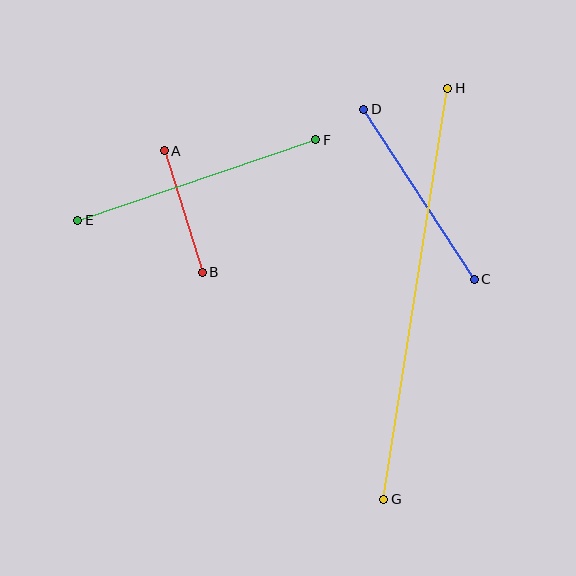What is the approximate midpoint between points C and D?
The midpoint is at approximately (419, 194) pixels.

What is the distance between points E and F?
The distance is approximately 251 pixels.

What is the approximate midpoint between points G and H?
The midpoint is at approximately (416, 294) pixels.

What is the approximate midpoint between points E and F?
The midpoint is at approximately (197, 180) pixels.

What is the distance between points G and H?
The distance is approximately 416 pixels.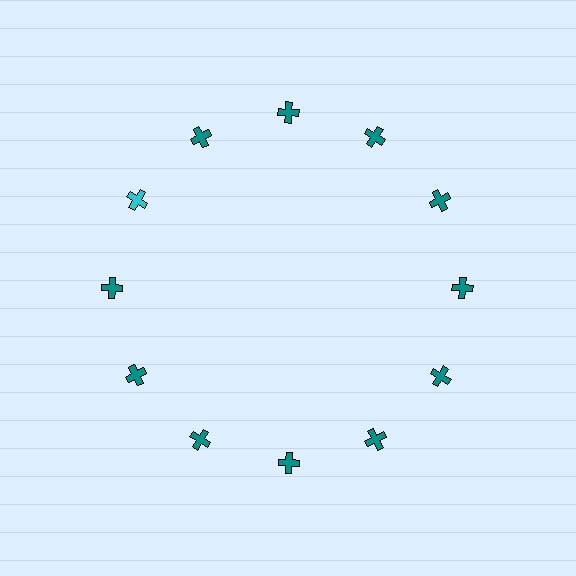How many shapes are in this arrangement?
There are 12 shapes arranged in a ring pattern.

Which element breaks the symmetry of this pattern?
The cyan cross at roughly the 10 o'clock position breaks the symmetry. All other shapes are teal crosses.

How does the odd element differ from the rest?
It has a different color: cyan instead of teal.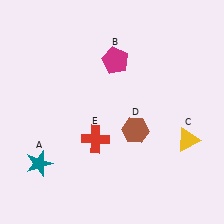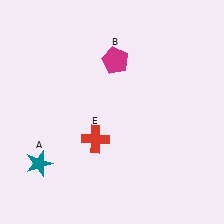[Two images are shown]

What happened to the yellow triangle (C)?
The yellow triangle (C) was removed in Image 2. It was in the bottom-right area of Image 1.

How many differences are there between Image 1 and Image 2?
There are 2 differences between the two images.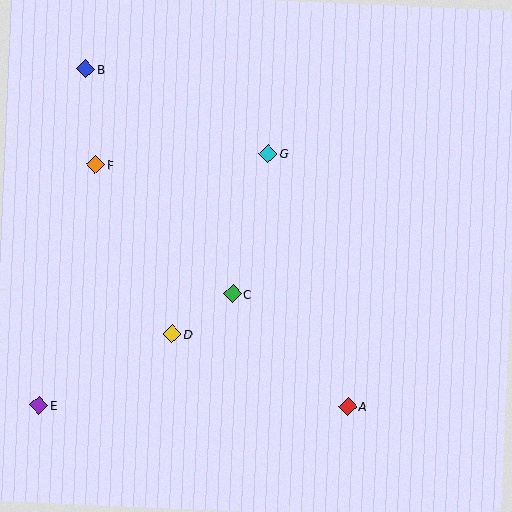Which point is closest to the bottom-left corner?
Point E is closest to the bottom-left corner.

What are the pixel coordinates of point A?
Point A is at (348, 406).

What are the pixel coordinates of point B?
Point B is at (86, 69).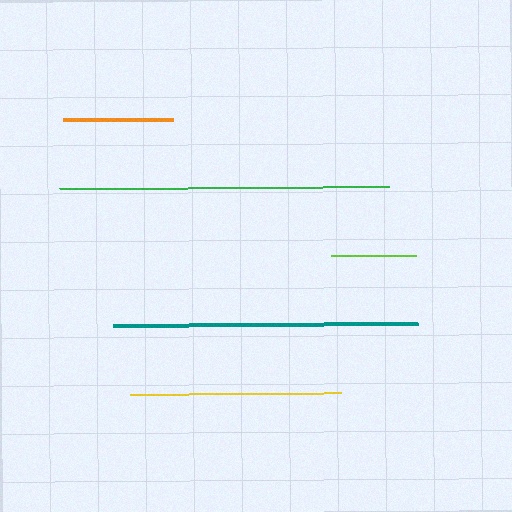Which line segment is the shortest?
The lime line is the shortest at approximately 85 pixels.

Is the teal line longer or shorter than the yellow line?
The teal line is longer than the yellow line.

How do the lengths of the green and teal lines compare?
The green and teal lines are approximately the same length.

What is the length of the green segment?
The green segment is approximately 330 pixels long.